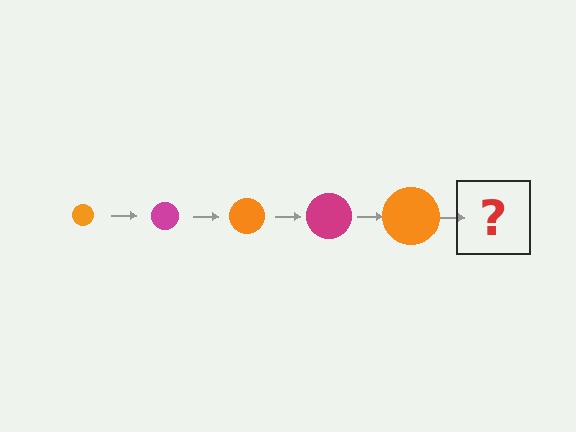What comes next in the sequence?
The next element should be a magenta circle, larger than the previous one.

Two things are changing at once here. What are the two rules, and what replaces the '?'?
The two rules are that the circle grows larger each step and the color cycles through orange and magenta. The '?' should be a magenta circle, larger than the previous one.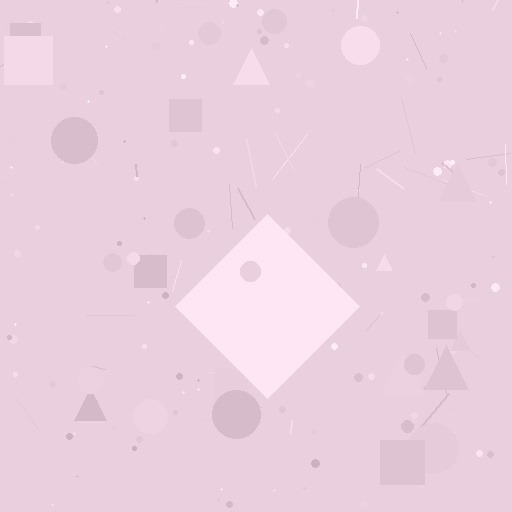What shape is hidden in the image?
A diamond is hidden in the image.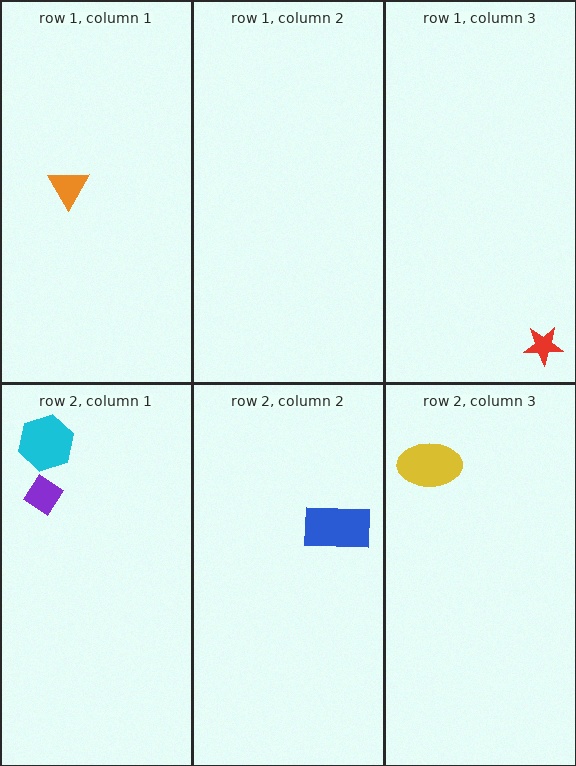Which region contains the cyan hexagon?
The row 2, column 1 region.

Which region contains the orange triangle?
The row 1, column 1 region.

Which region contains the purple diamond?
The row 2, column 1 region.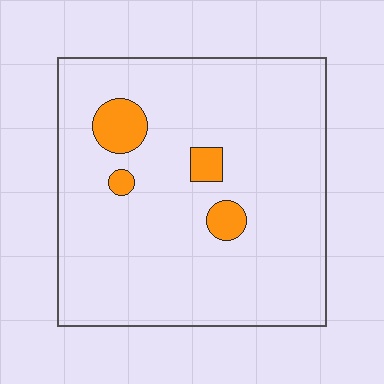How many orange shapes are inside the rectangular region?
4.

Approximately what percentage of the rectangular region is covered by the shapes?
Approximately 10%.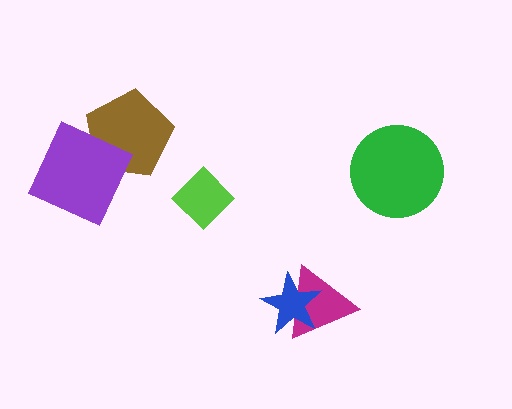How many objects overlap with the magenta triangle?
1 object overlaps with the magenta triangle.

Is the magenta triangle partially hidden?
Yes, it is partially covered by another shape.